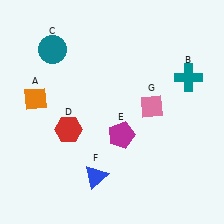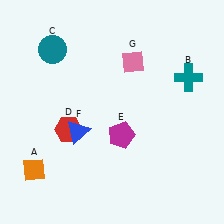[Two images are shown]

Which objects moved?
The objects that moved are: the orange diamond (A), the blue triangle (F), the pink diamond (G).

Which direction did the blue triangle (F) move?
The blue triangle (F) moved up.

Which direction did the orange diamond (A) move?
The orange diamond (A) moved down.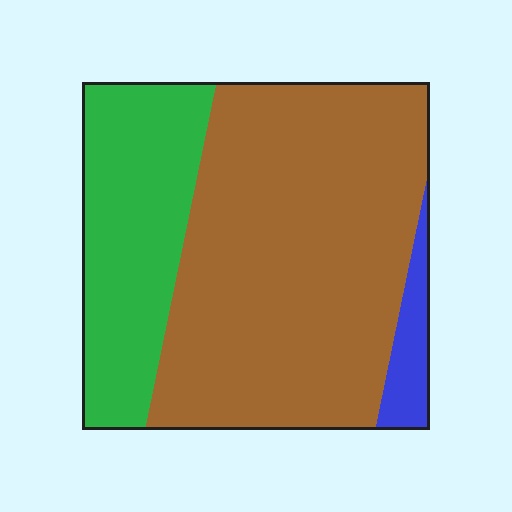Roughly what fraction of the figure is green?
Green takes up between a quarter and a half of the figure.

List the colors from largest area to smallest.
From largest to smallest: brown, green, blue.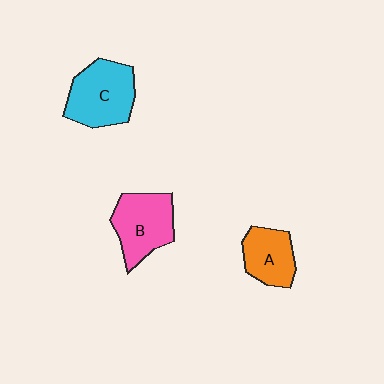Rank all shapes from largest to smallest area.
From largest to smallest: C (cyan), B (pink), A (orange).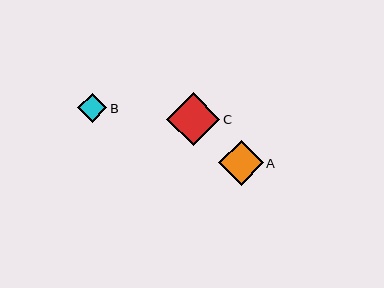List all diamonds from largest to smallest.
From largest to smallest: C, A, B.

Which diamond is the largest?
Diamond C is the largest with a size of approximately 53 pixels.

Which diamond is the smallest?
Diamond B is the smallest with a size of approximately 29 pixels.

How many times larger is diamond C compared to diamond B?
Diamond C is approximately 1.8 times the size of diamond B.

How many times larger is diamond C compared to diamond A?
Diamond C is approximately 1.2 times the size of diamond A.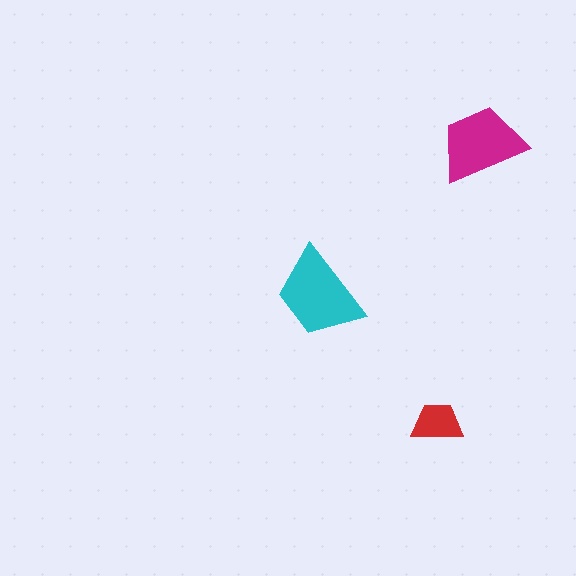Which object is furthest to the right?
The magenta trapezoid is rightmost.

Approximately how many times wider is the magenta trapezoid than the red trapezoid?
About 1.5 times wider.